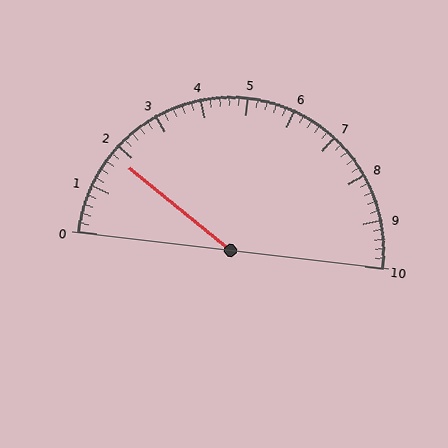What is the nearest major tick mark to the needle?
The nearest major tick mark is 2.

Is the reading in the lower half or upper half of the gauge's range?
The reading is in the lower half of the range (0 to 10).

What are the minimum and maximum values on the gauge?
The gauge ranges from 0 to 10.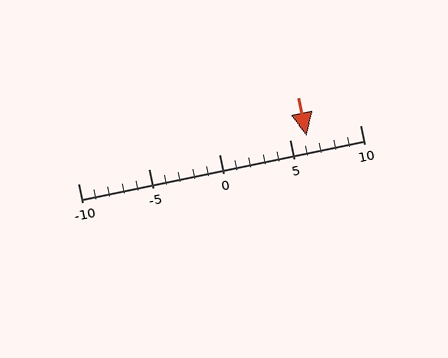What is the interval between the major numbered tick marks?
The major tick marks are spaced 5 units apart.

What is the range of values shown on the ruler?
The ruler shows values from -10 to 10.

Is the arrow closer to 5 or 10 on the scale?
The arrow is closer to 5.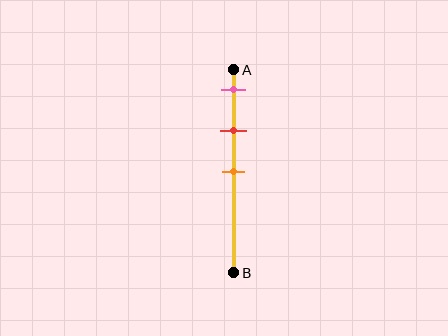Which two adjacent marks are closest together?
The pink and red marks are the closest adjacent pair.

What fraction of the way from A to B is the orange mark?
The orange mark is approximately 50% (0.5) of the way from A to B.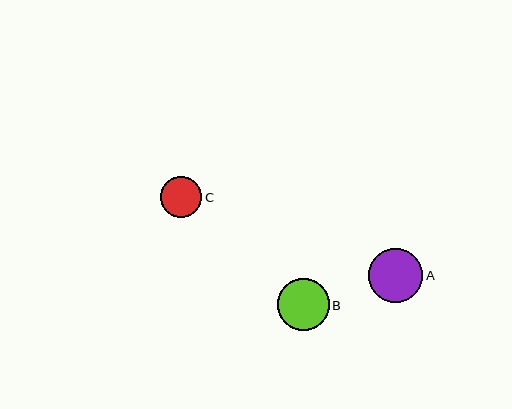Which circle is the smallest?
Circle C is the smallest with a size of approximately 41 pixels.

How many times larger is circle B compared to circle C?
Circle B is approximately 1.3 times the size of circle C.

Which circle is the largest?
Circle A is the largest with a size of approximately 54 pixels.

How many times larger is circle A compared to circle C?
Circle A is approximately 1.3 times the size of circle C.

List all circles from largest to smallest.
From largest to smallest: A, B, C.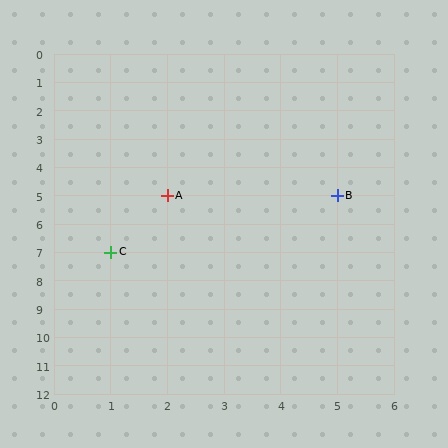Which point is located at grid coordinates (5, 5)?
Point B is at (5, 5).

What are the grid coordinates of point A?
Point A is at grid coordinates (2, 5).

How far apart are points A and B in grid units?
Points A and B are 3 columns apart.